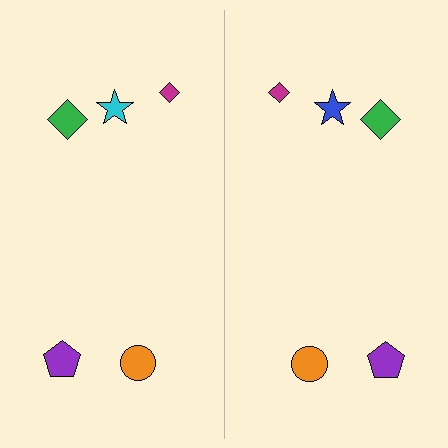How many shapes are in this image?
There are 10 shapes in this image.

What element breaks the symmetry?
The blue star on the right side breaks the symmetry — its mirror counterpart is cyan.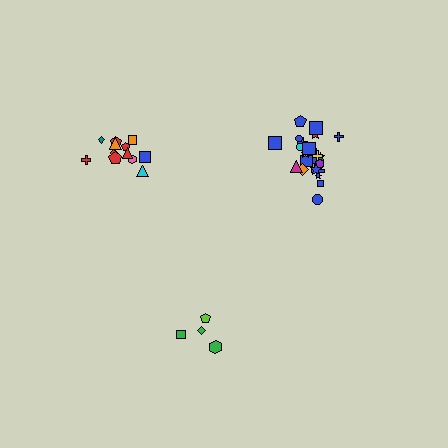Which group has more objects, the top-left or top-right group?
The top-right group.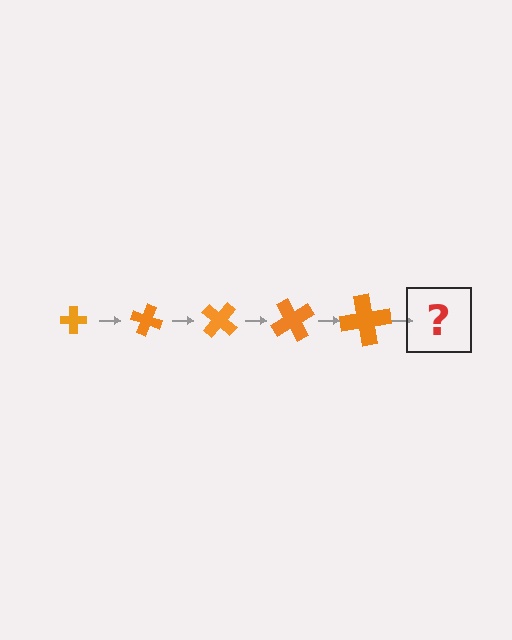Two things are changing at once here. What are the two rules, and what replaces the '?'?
The two rules are that the cross grows larger each step and it rotates 20 degrees each step. The '?' should be a cross, larger than the previous one and rotated 100 degrees from the start.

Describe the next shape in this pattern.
It should be a cross, larger than the previous one and rotated 100 degrees from the start.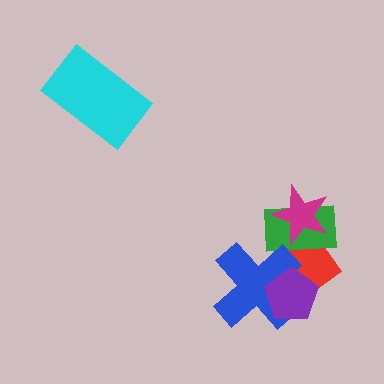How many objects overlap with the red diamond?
4 objects overlap with the red diamond.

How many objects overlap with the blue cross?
3 objects overlap with the blue cross.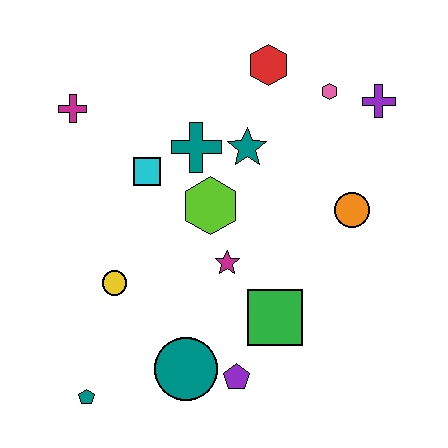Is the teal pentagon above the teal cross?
No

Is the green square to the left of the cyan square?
No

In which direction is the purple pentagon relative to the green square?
The purple pentagon is below the green square.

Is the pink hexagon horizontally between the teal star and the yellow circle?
No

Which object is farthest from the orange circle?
The teal pentagon is farthest from the orange circle.